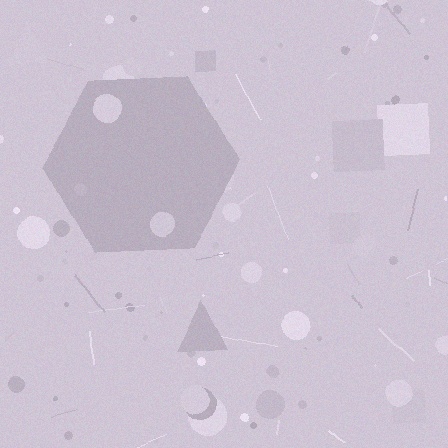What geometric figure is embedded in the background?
A hexagon is embedded in the background.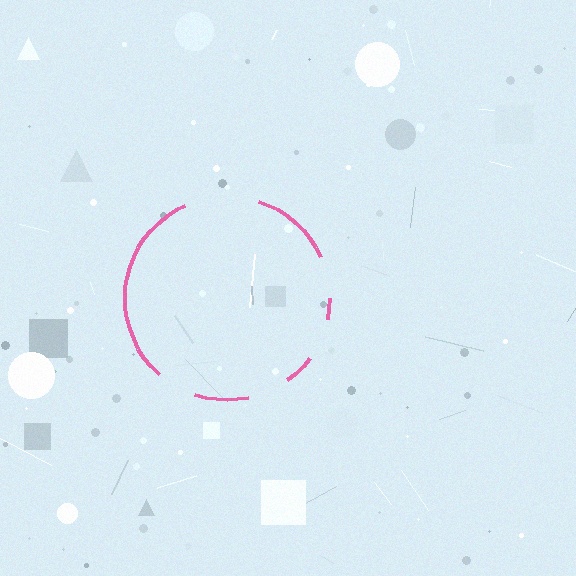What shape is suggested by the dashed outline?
The dashed outline suggests a circle.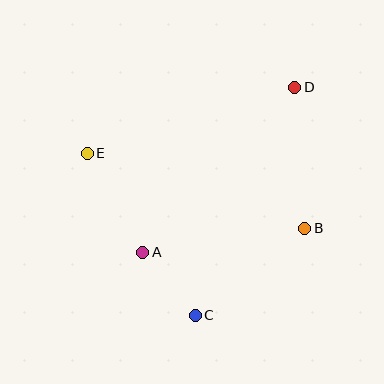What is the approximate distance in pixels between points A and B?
The distance between A and B is approximately 164 pixels.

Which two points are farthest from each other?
Points C and D are farthest from each other.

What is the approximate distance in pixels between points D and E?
The distance between D and E is approximately 218 pixels.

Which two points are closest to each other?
Points A and C are closest to each other.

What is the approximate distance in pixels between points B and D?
The distance between B and D is approximately 141 pixels.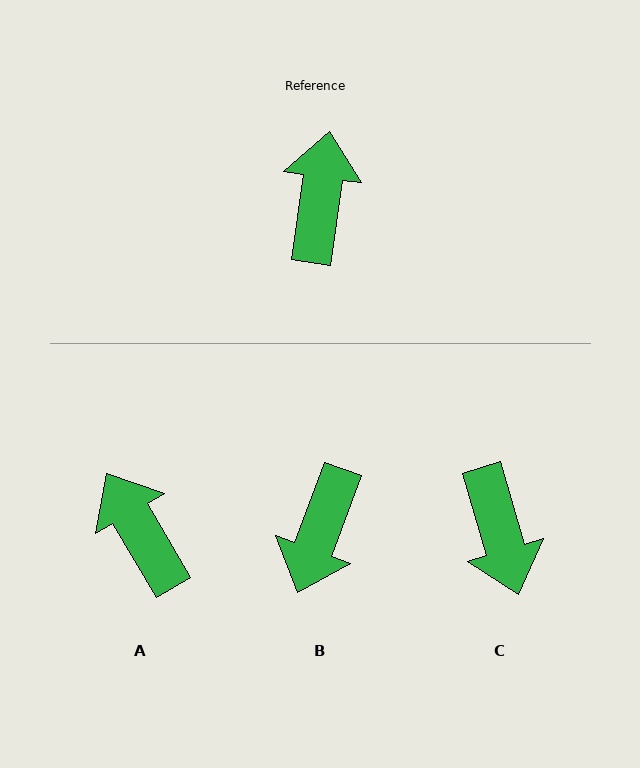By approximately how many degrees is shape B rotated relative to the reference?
Approximately 168 degrees counter-clockwise.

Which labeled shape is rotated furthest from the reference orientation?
B, about 168 degrees away.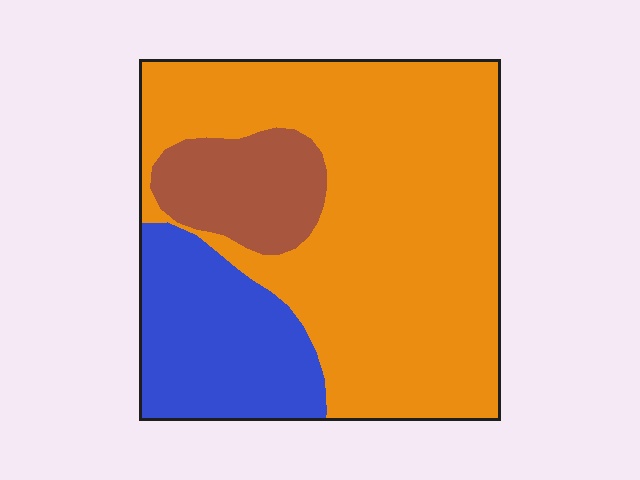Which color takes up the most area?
Orange, at roughly 65%.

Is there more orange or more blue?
Orange.